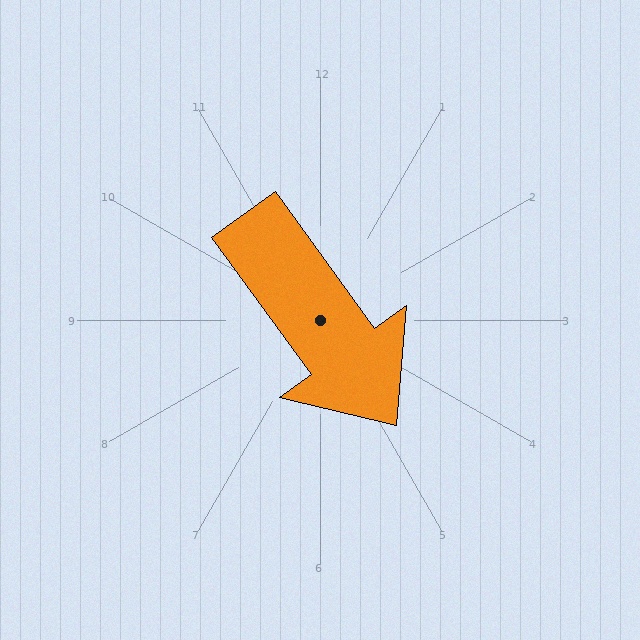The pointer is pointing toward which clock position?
Roughly 5 o'clock.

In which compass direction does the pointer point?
Southeast.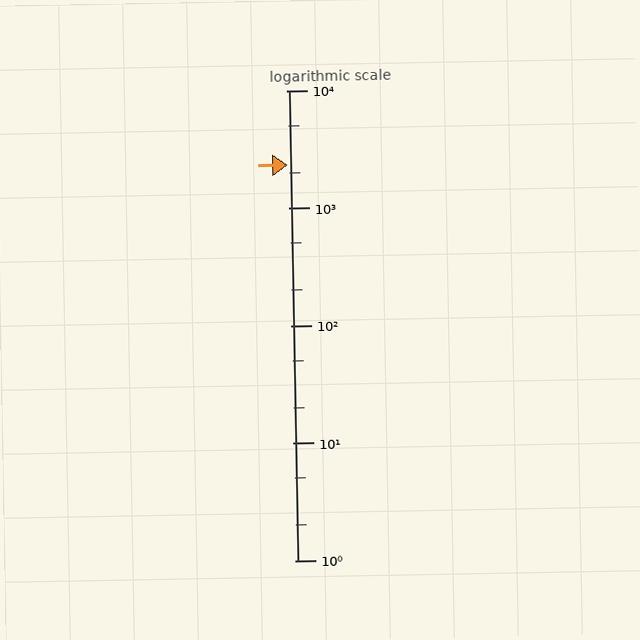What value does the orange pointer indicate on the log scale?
The pointer indicates approximately 2300.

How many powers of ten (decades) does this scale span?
The scale spans 4 decades, from 1 to 10000.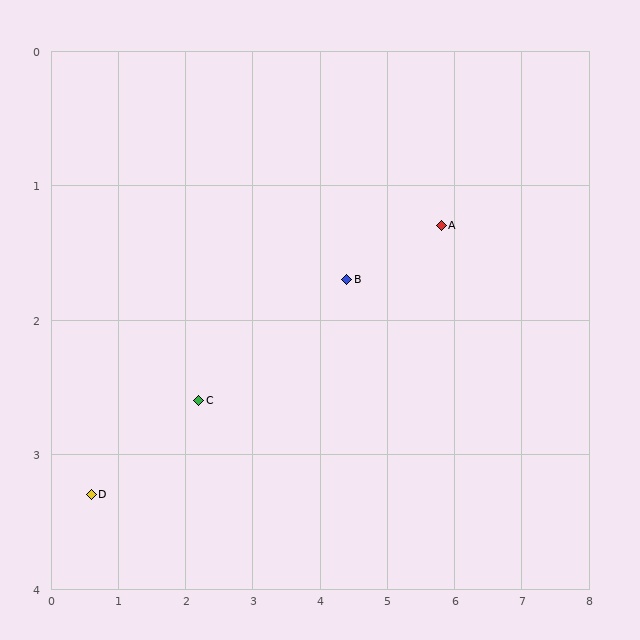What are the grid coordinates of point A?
Point A is at approximately (5.8, 1.3).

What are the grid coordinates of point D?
Point D is at approximately (0.6, 3.3).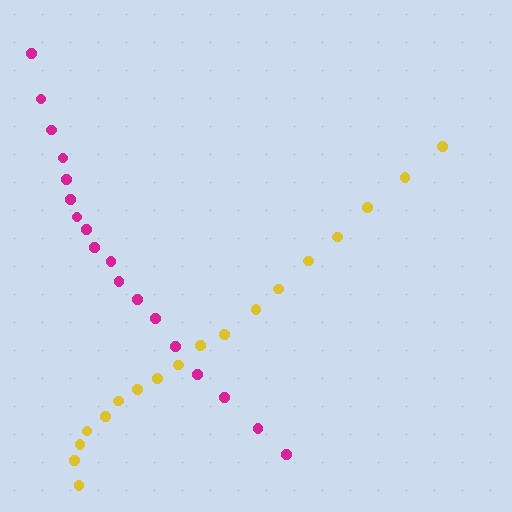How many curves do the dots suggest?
There are 2 distinct paths.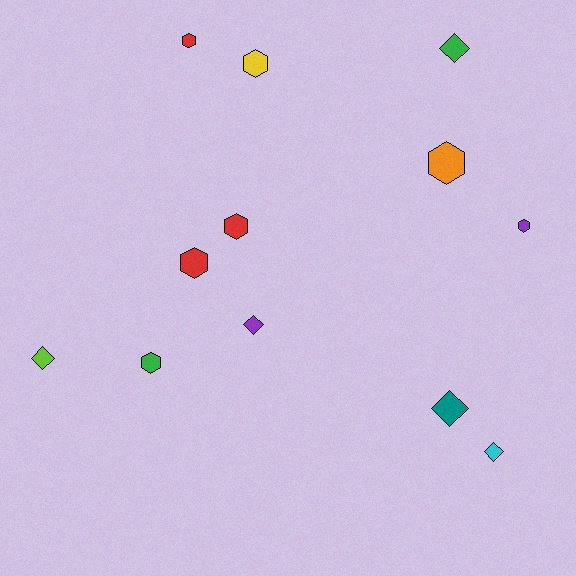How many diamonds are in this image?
There are 5 diamonds.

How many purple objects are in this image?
There are 2 purple objects.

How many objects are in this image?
There are 12 objects.